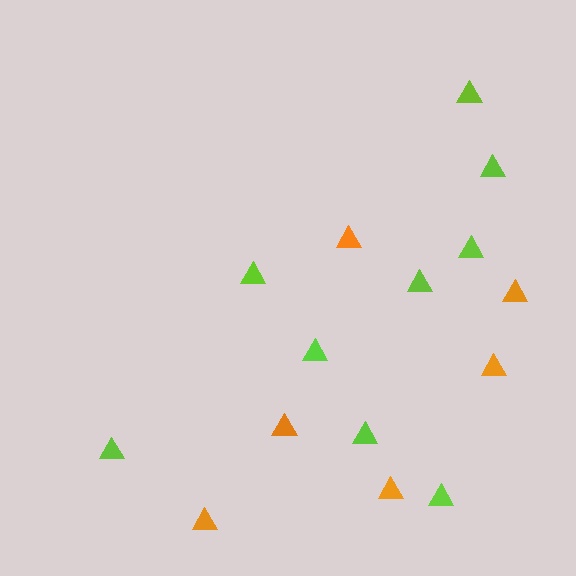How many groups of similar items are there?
There are 2 groups: one group of lime triangles (9) and one group of orange triangles (6).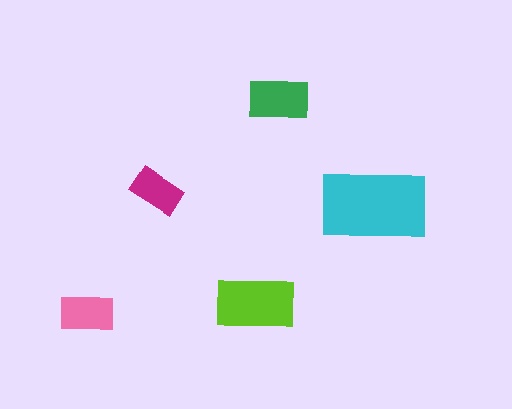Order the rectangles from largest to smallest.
the cyan one, the lime one, the green one, the pink one, the magenta one.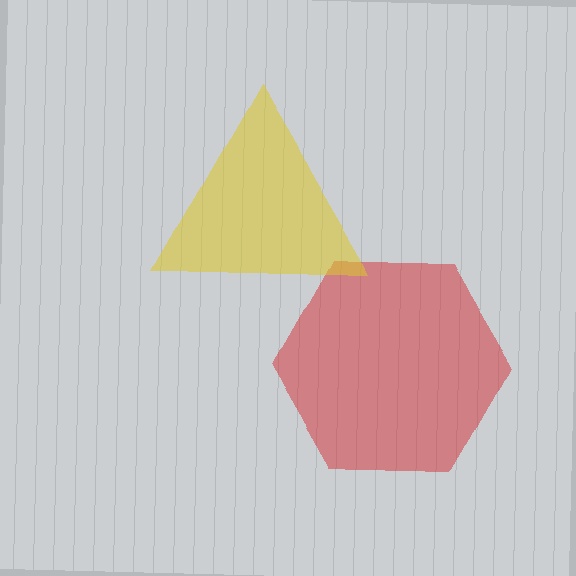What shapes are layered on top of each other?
The layered shapes are: a red hexagon, a yellow triangle.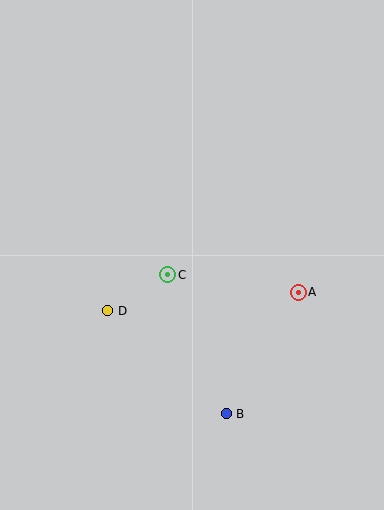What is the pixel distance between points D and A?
The distance between D and A is 192 pixels.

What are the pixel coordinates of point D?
Point D is at (108, 311).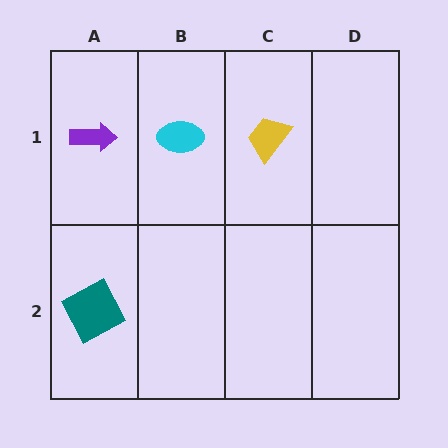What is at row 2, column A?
A teal square.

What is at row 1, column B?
A cyan ellipse.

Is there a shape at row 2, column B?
No, that cell is empty.